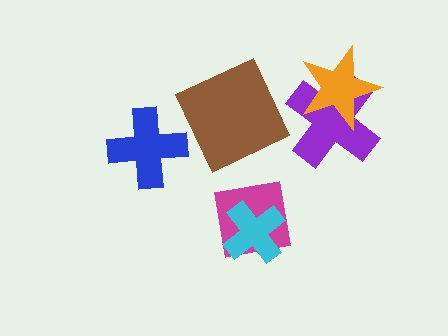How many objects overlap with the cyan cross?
1 object overlaps with the cyan cross.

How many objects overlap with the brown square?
0 objects overlap with the brown square.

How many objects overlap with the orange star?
1 object overlaps with the orange star.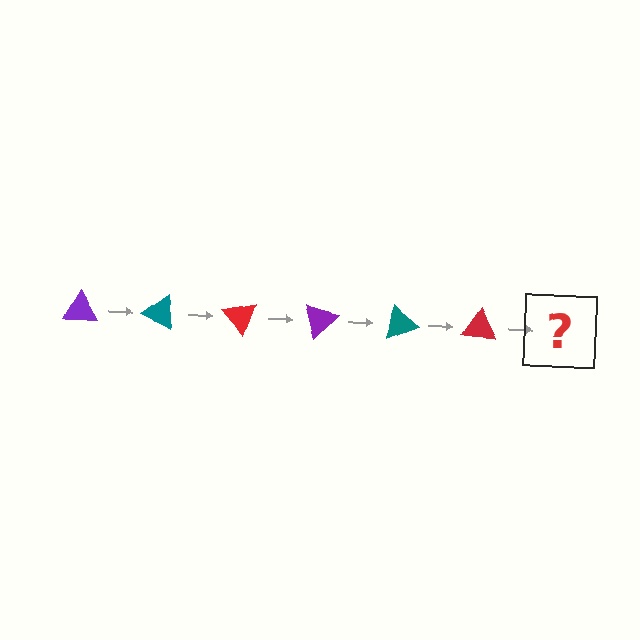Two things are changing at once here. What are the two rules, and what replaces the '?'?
The two rules are that it rotates 25 degrees each step and the color cycles through purple, teal, and red. The '?' should be a purple triangle, rotated 150 degrees from the start.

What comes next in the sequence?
The next element should be a purple triangle, rotated 150 degrees from the start.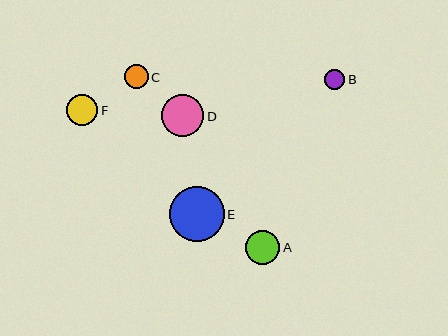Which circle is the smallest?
Circle B is the smallest with a size of approximately 20 pixels.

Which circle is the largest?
Circle E is the largest with a size of approximately 55 pixels.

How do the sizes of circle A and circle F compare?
Circle A and circle F are approximately the same size.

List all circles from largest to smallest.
From largest to smallest: E, D, A, F, C, B.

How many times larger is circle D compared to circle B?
Circle D is approximately 2.1 times the size of circle B.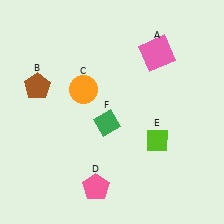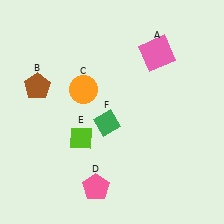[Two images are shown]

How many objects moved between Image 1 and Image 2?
1 object moved between the two images.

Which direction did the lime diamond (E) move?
The lime diamond (E) moved left.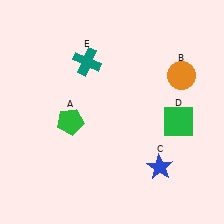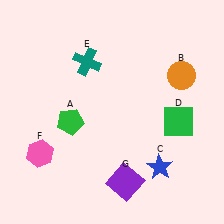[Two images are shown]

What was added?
A pink hexagon (F), a purple square (G) were added in Image 2.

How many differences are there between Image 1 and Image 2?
There are 2 differences between the two images.